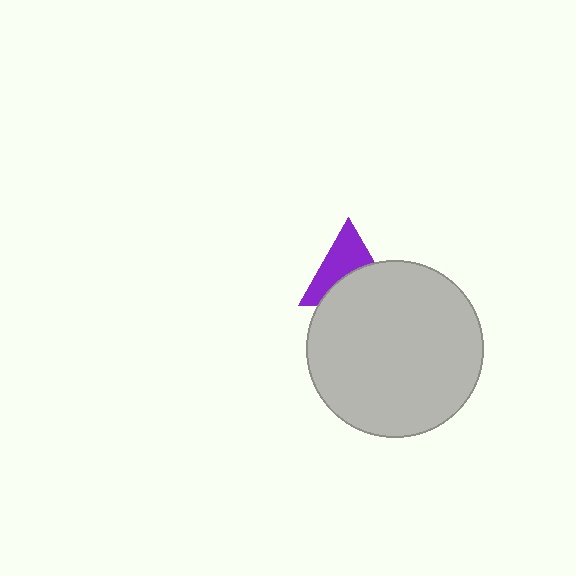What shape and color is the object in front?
The object in front is a light gray circle.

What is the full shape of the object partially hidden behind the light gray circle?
The partially hidden object is a purple triangle.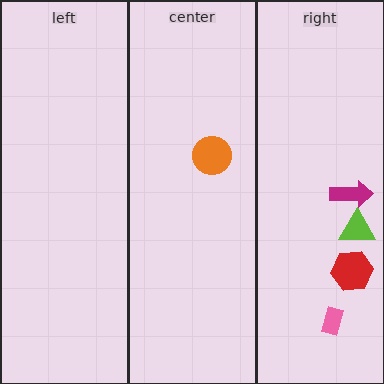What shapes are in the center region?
The orange circle.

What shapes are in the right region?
The lime triangle, the pink rectangle, the red hexagon, the magenta arrow.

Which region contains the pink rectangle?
The right region.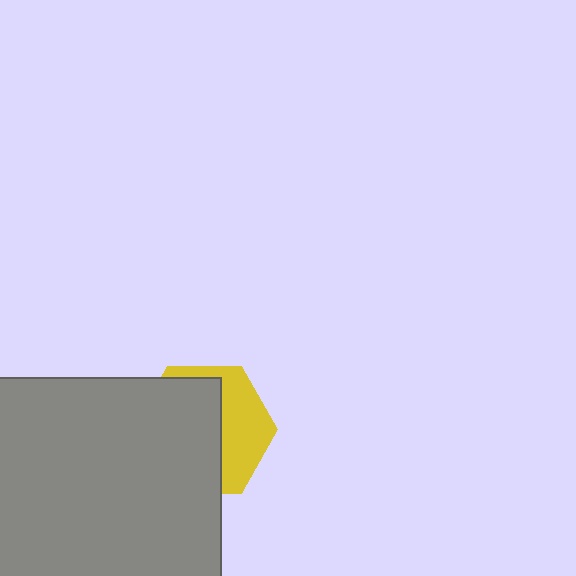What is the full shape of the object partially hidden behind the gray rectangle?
The partially hidden object is a yellow hexagon.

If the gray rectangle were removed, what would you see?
You would see the complete yellow hexagon.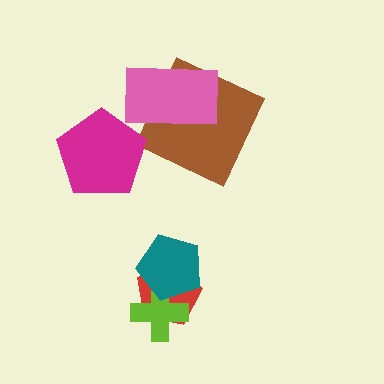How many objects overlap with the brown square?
1 object overlaps with the brown square.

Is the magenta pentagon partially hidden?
No, no other shape covers it.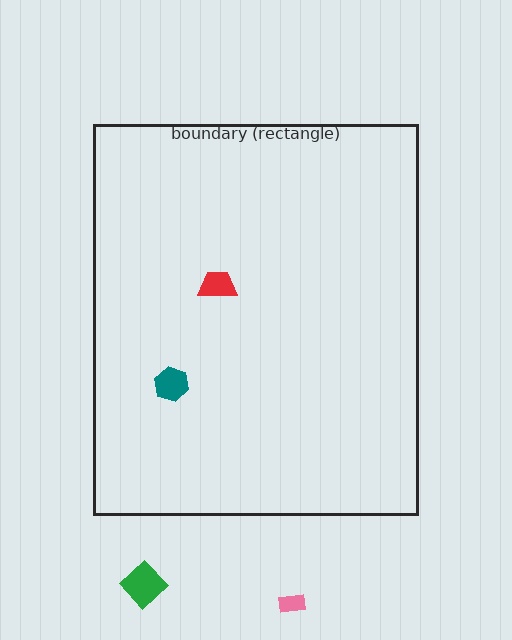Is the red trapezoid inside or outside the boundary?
Inside.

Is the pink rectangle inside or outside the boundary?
Outside.